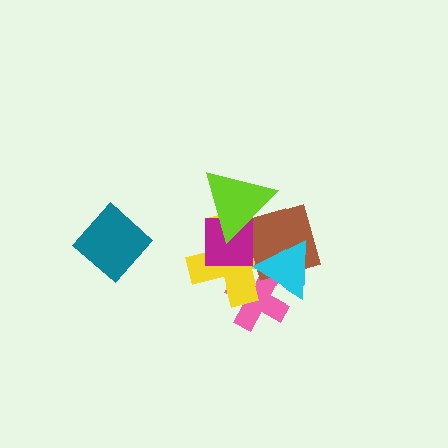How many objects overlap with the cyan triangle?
3 objects overlap with the cyan triangle.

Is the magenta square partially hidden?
Yes, it is partially covered by another shape.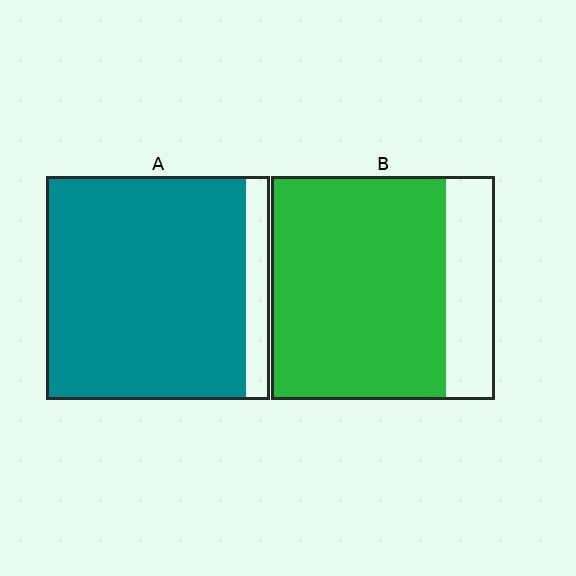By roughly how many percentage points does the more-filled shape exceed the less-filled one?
By roughly 10 percentage points (A over B).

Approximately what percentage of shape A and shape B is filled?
A is approximately 90% and B is approximately 80%.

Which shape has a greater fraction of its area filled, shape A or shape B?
Shape A.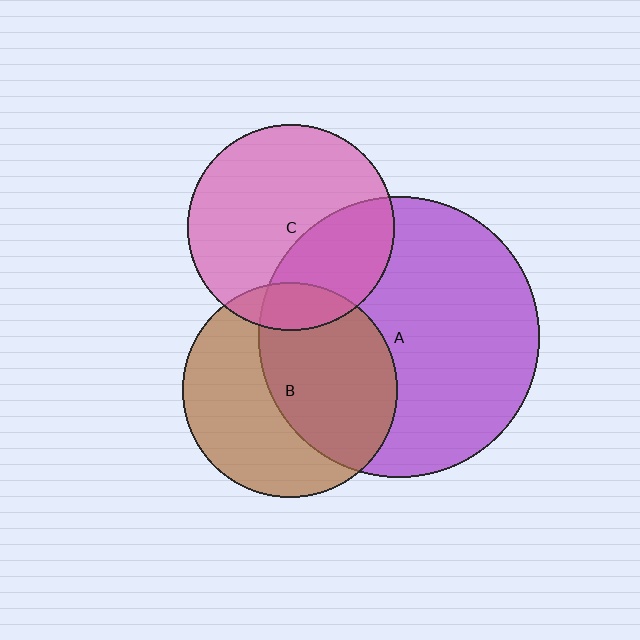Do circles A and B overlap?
Yes.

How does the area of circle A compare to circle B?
Approximately 1.7 times.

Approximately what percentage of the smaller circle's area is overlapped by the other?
Approximately 50%.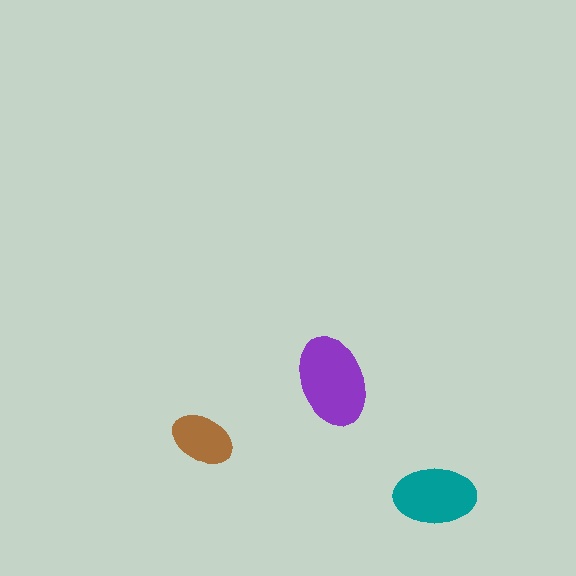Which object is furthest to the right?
The teal ellipse is rightmost.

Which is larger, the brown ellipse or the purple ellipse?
The purple one.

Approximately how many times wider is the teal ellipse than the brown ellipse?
About 1.5 times wider.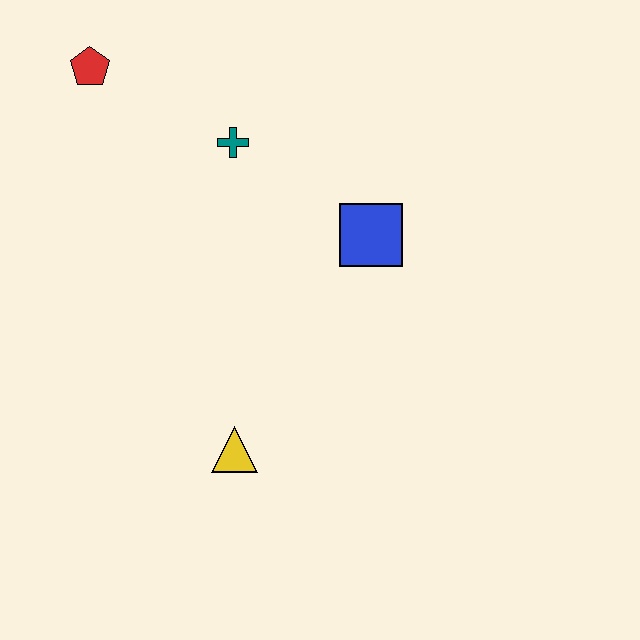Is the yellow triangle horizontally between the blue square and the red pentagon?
Yes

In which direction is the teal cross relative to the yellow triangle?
The teal cross is above the yellow triangle.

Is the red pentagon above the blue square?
Yes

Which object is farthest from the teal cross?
The yellow triangle is farthest from the teal cross.